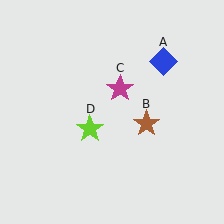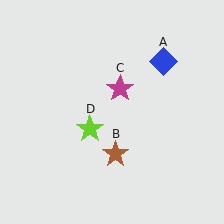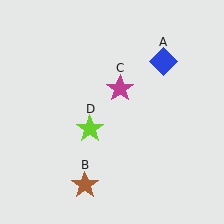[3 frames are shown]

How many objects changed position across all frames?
1 object changed position: brown star (object B).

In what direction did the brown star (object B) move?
The brown star (object B) moved down and to the left.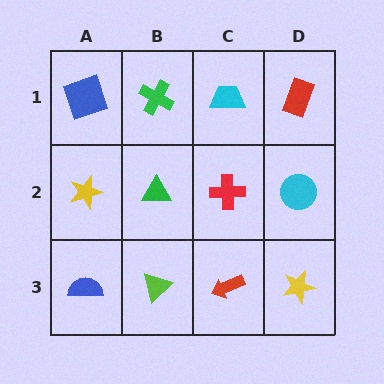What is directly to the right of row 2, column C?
A cyan circle.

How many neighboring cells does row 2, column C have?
4.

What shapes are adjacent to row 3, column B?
A green triangle (row 2, column B), a blue semicircle (row 3, column A), a red arrow (row 3, column C).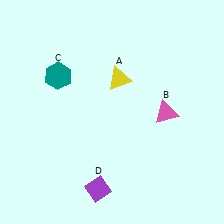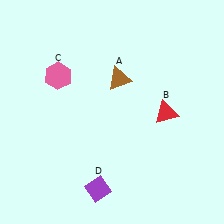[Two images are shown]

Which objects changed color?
A changed from yellow to brown. B changed from pink to red. C changed from teal to pink.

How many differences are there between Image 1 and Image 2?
There are 3 differences between the two images.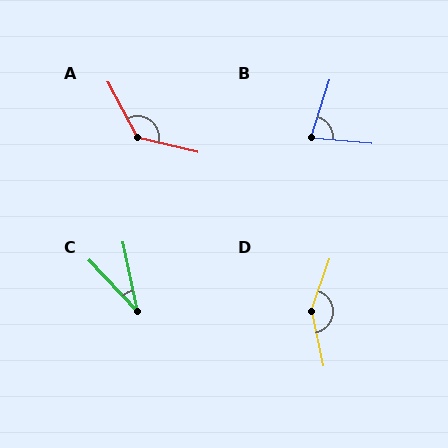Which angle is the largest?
D, at approximately 149 degrees.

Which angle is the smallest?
C, at approximately 31 degrees.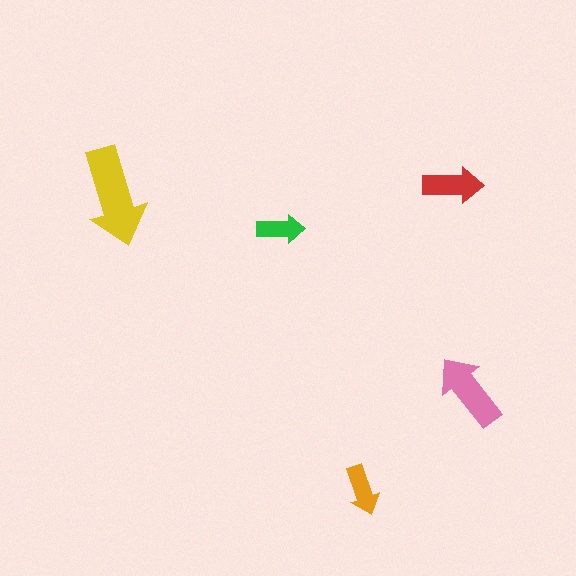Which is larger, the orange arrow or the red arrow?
The red one.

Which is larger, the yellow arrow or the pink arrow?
The yellow one.